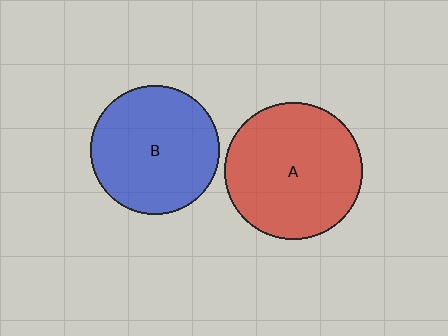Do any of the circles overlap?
No, none of the circles overlap.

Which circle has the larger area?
Circle A (red).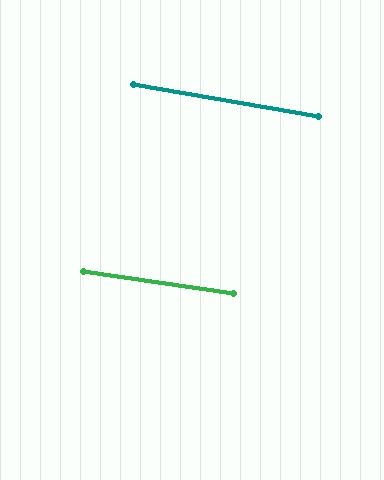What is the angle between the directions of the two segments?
Approximately 1 degree.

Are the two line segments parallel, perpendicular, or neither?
Parallel — their directions differ by only 1.2°.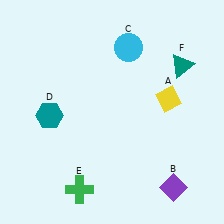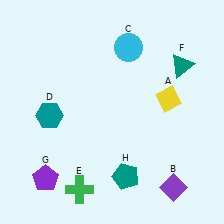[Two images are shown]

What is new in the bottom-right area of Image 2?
A teal pentagon (H) was added in the bottom-right area of Image 2.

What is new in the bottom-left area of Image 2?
A purple pentagon (G) was added in the bottom-left area of Image 2.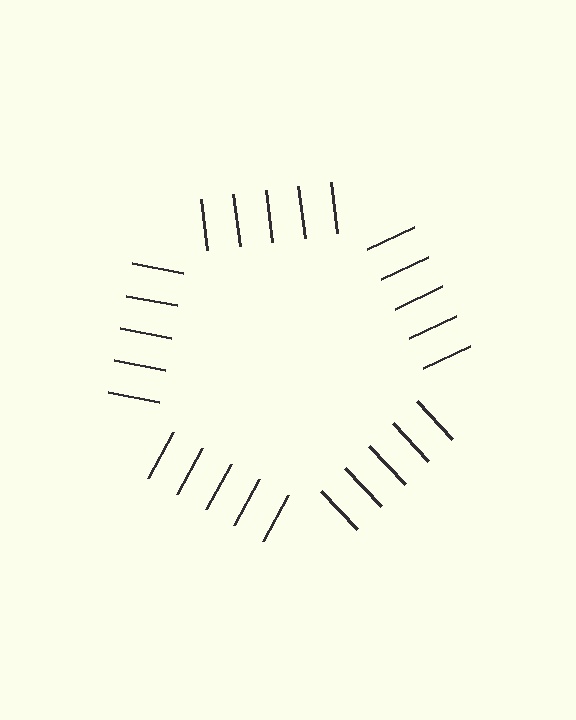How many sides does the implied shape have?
5 sides — the line-ends trace a pentagon.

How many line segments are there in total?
25 — 5 along each of the 5 edges.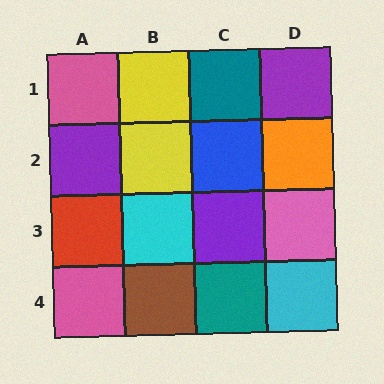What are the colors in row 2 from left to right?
Purple, yellow, blue, orange.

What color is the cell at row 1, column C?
Teal.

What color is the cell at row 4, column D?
Cyan.